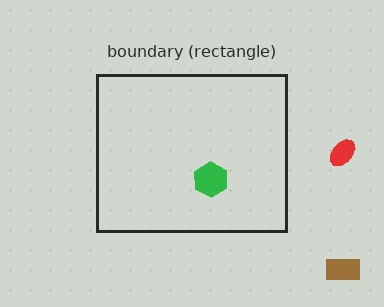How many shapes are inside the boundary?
1 inside, 2 outside.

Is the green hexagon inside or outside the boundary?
Inside.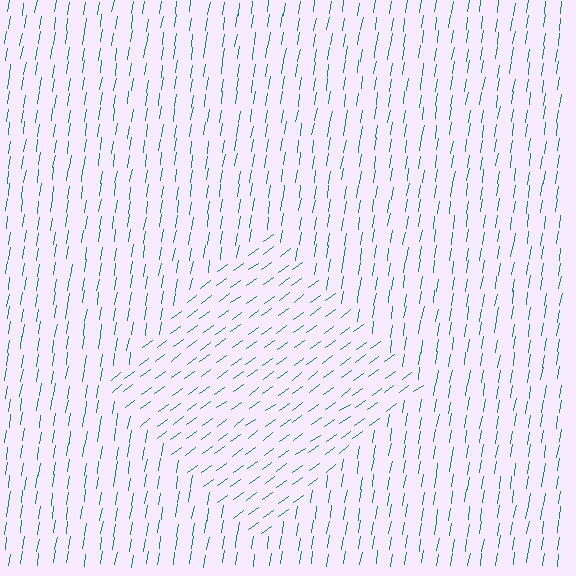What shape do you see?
I see a diamond.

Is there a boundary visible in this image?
Yes, there is a texture boundary formed by a change in line orientation.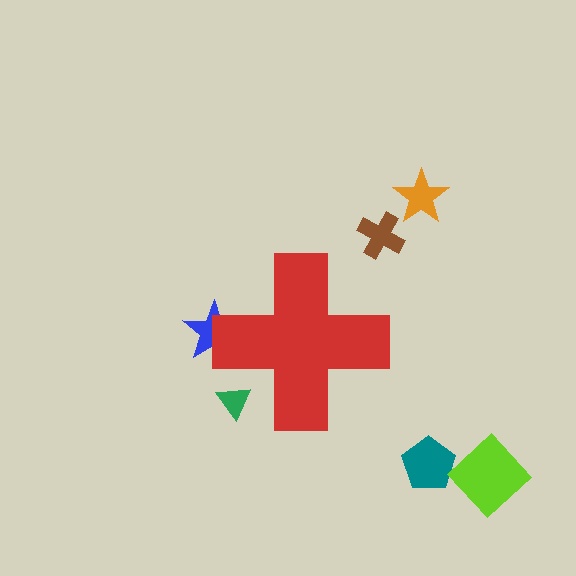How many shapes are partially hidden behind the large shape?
2 shapes are partially hidden.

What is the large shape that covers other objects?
A red cross.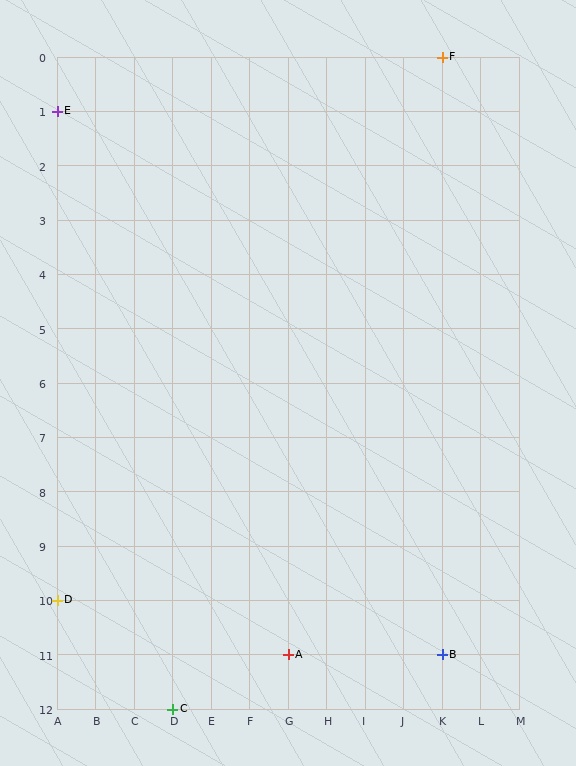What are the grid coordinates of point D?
Point D is at grid coordinates (A, 10).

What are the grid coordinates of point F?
Point F is at grid coordinates (K, 0).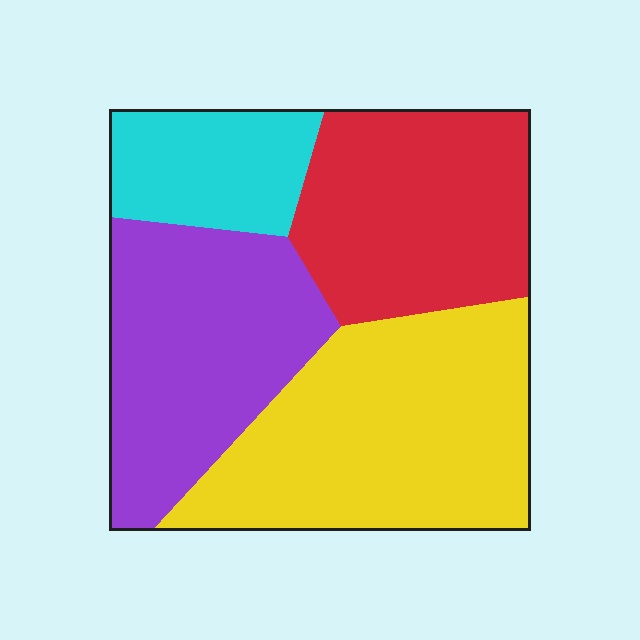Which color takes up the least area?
Cyan, at roughly 15%.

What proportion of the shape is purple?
Purple takes up about one quarter (1/4) of the shape.